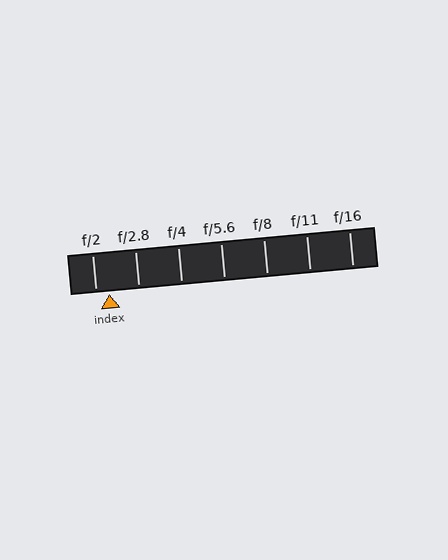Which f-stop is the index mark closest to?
The index mark is closest to f/2.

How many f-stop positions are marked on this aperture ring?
There are 7 f-stop positions marked.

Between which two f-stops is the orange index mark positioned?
The index mark is between f/2 and f/2.8.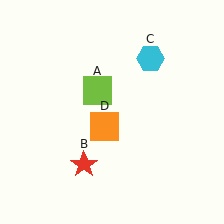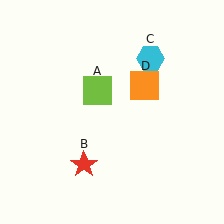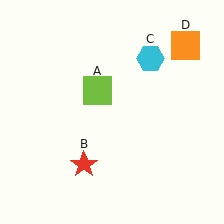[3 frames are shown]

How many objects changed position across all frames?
1 object changed position: orange square (object D).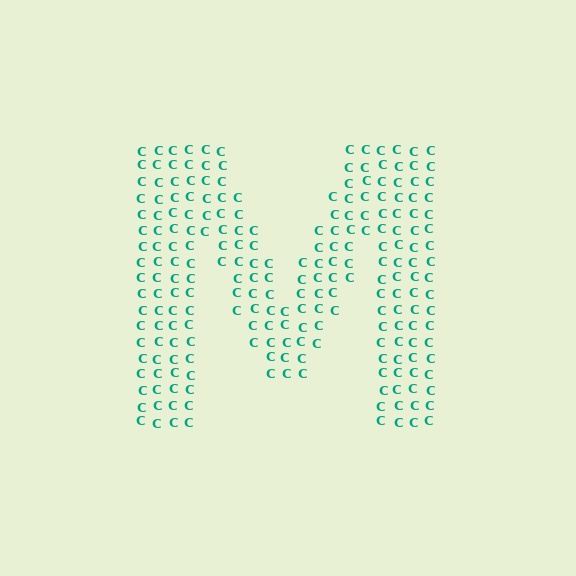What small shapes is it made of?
It is made of small letter C's.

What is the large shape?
The large shape is the letter M.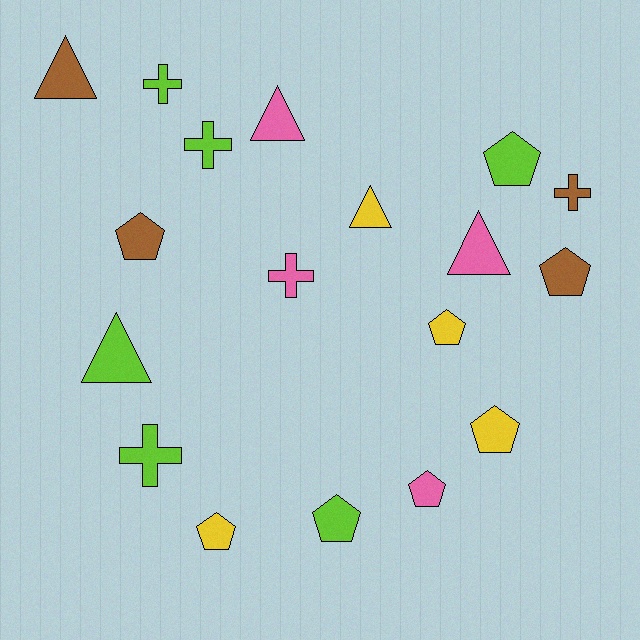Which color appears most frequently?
Lime, with 6 objects.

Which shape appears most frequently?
Pentagon, with 8 objects.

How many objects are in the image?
There are 18 objects.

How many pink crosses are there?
There is 1 pink cross.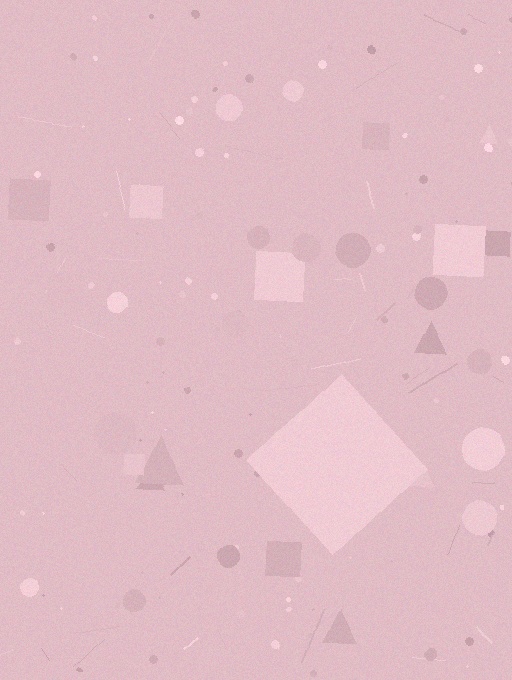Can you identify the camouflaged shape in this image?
The camouflaged shape is a diamond.